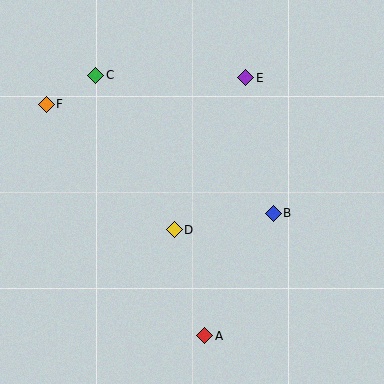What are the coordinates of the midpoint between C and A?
The midpoint between C and A is at (150, 205).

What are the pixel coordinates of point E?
Point E is at (246, 78).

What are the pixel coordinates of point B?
Point B is at (273, 213).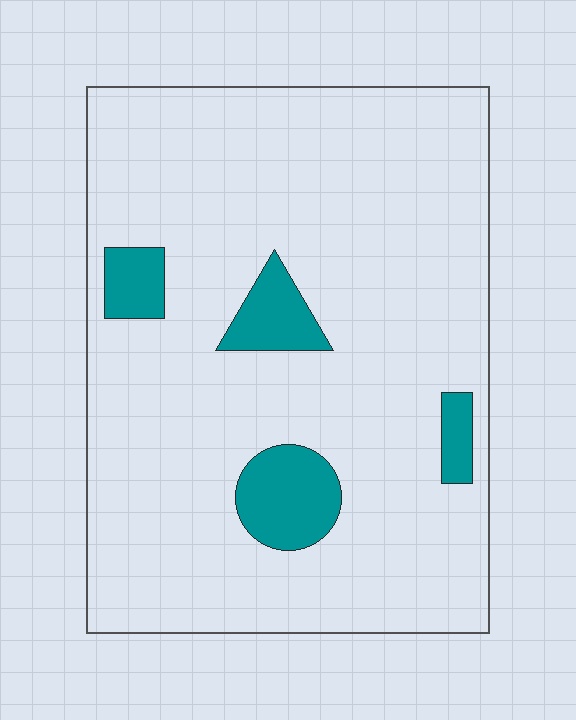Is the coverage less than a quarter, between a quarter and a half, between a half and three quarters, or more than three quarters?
Less than a quarter.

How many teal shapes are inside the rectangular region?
4.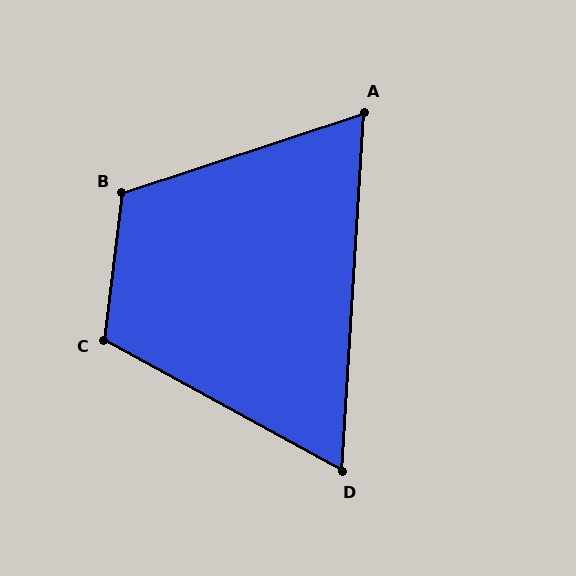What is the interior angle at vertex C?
Approximately 112 degrees (obtuse).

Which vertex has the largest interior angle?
B, at approximately 115 degrees.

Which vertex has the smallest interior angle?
D, at approximately 65 degrees.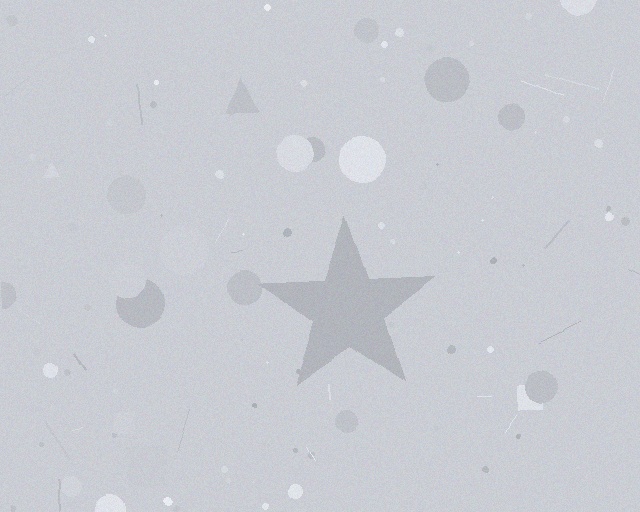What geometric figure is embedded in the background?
A star is embedded in the background.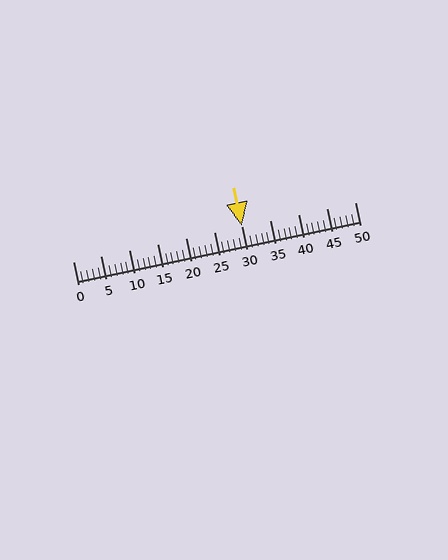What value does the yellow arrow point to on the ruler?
The yellow arrow points to approximately 30.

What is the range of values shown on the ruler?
The ruler shows values from 0 to 50.